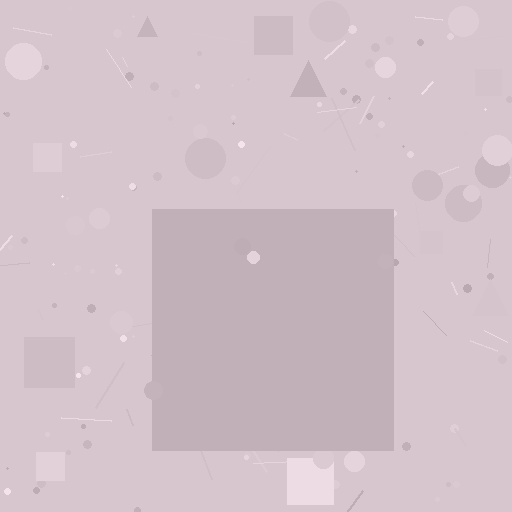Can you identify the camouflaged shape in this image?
The camouflaged shape is a square.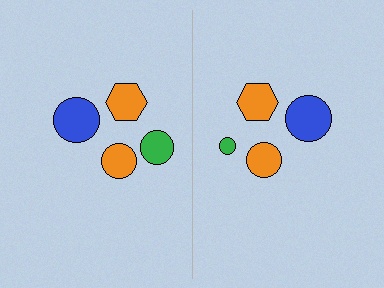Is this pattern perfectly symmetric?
No, the pattern is not perfectly symmetric. The green circle on the right side has a different size than its mirror counterpart.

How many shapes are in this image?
There are 8 shapes in this image.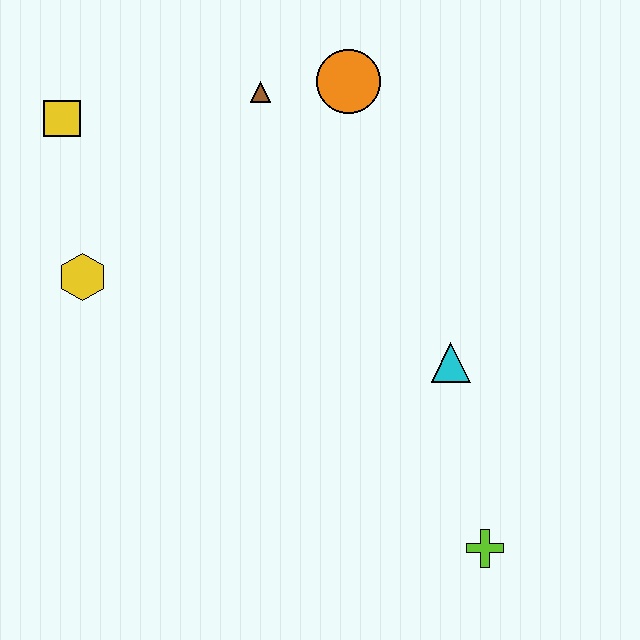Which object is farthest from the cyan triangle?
The yellow square is farthest from the cyan triangle.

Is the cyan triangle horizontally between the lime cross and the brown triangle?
Yes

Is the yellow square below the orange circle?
Yes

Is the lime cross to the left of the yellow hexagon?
No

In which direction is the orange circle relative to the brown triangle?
The orange circle is to the right of the brown triangle.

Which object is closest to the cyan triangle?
The lime cross is closest to the cyan triangle.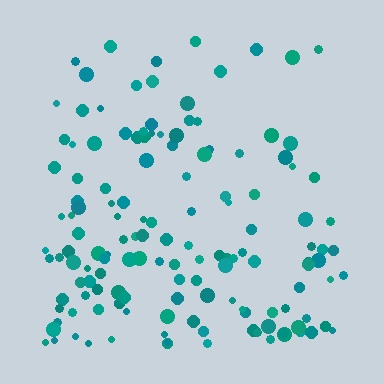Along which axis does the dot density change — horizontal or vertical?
Vertical.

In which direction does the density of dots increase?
From top to bottom, with the bottom side densest.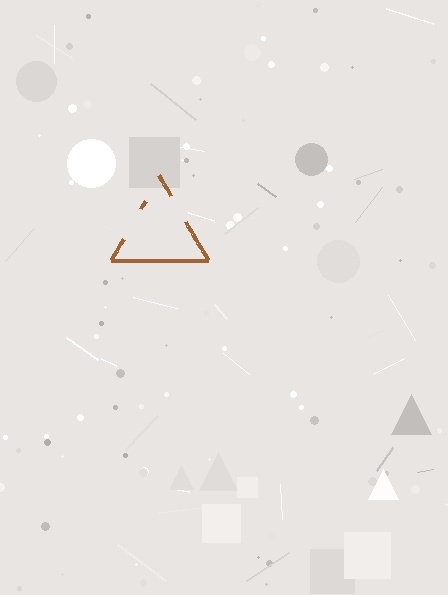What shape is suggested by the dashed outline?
The dashed outline suggests a triangle.